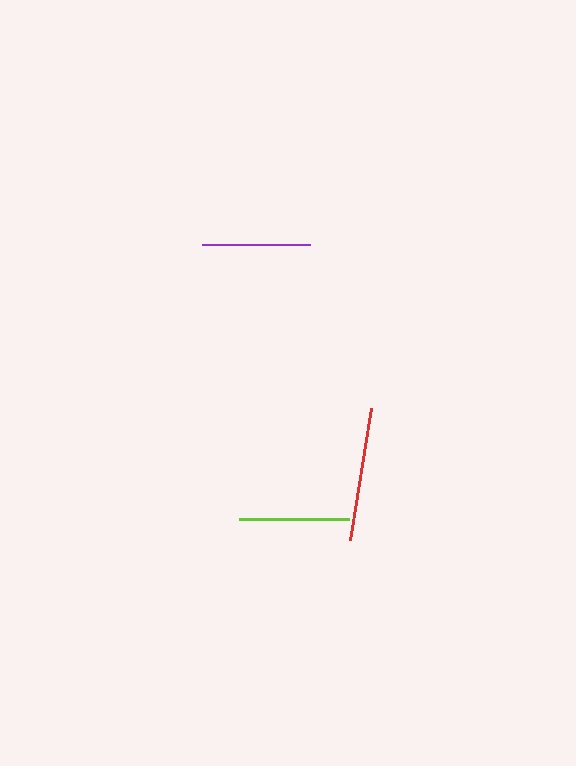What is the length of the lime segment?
The lime segment is approximately 111 pixels long.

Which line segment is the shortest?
The purple line is the shortest at approximately 108 pixels.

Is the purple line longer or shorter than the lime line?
The lime line is longer than the purple line.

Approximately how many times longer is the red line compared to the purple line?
The red line is approximately 1.2 times the length of the purple line.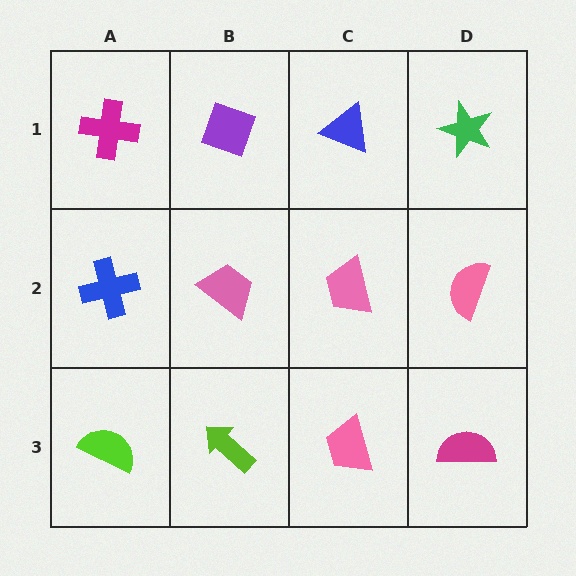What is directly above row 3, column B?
A pink trapezoid.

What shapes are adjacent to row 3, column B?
A pink trapezoid (row 2, column B), a lime semicircle (row 3, column A), a pink trapezoid (row 3, column C).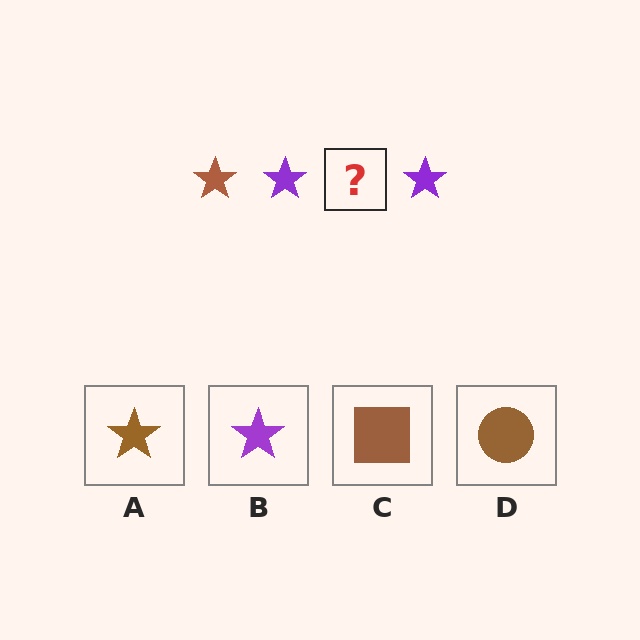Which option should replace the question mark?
Option A.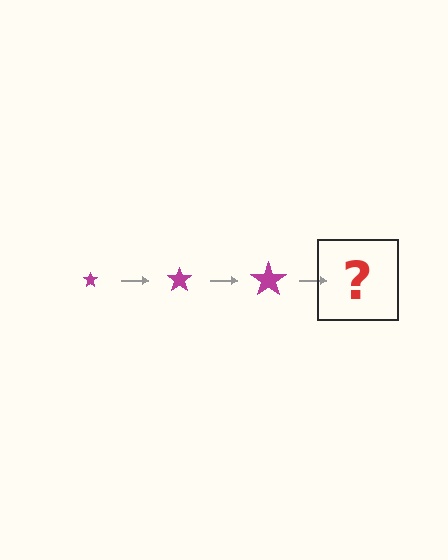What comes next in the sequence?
The next element should be a magenta star, larger than the previous one.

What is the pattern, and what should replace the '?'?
The pattern is that the star gets progressively larger each step. The '?' should be a magenta star, larger than the previous one.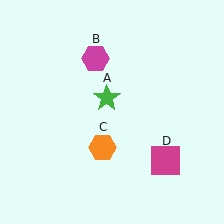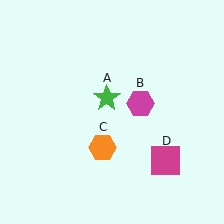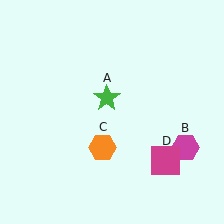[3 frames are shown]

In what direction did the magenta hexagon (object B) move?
The magenta hexagon (object B) moved down and to the right.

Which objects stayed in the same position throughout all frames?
Green star (object A) and orange hexagon (object C) and magenta square (object D) remained stationary.